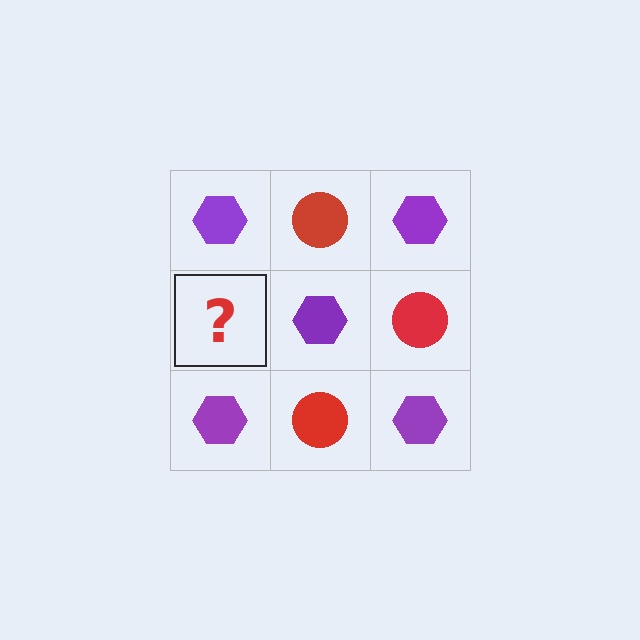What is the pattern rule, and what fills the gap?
The rule is that it alternates purple hexagon and red circle in a checkerboard pattern. The gap should be filled with a red circle.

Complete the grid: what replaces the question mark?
The question mark should be replaced with a red circle.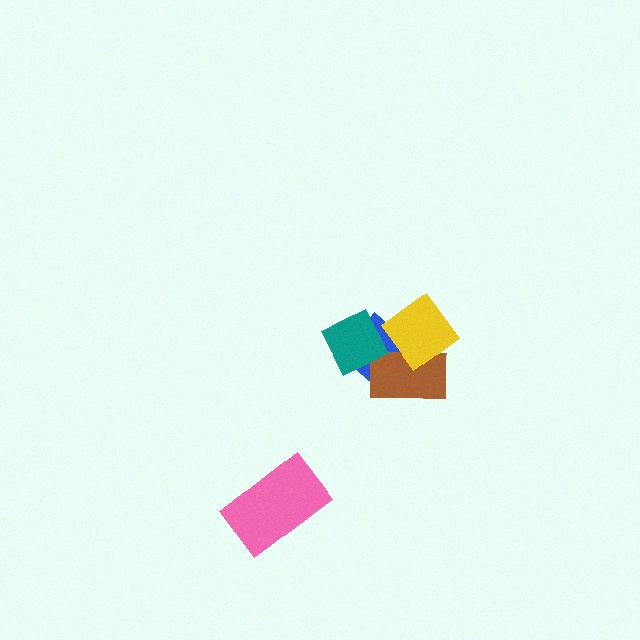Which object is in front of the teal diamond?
The yellow diamond is in front of the teal diamond.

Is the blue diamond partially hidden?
Yes, it is partially covered by another shape.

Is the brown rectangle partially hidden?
Yes, it is partially covered by another shape.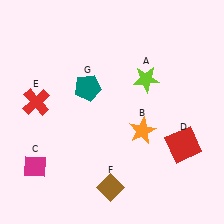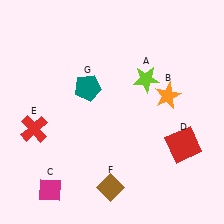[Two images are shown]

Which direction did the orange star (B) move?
The orange star (B) moved up.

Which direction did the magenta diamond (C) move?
The magenta diamond (C) moved down.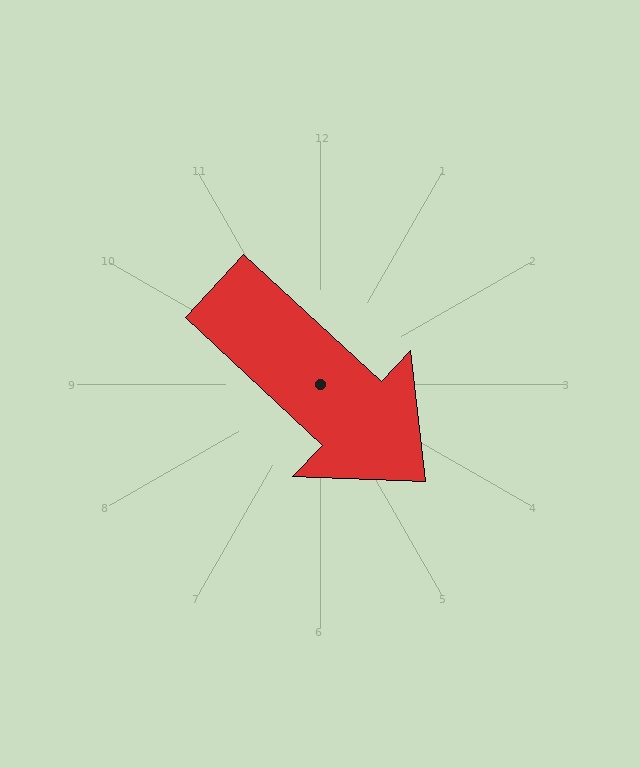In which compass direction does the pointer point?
Southeast.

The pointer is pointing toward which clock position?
Roughly 4 o'clock.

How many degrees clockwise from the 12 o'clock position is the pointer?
Approximately 133 degrees.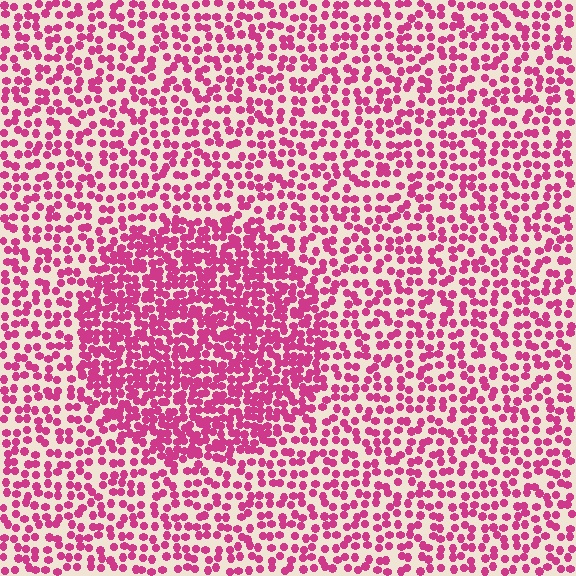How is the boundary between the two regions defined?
The boundary is defined by a change in element density (approximately 1.9x ratio). All elements are the same color, size, and shape.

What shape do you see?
I see a circle.